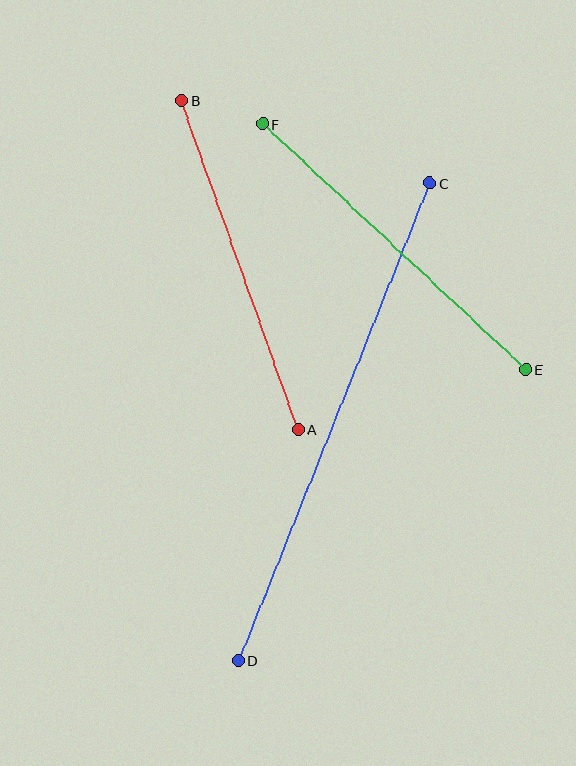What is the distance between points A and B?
The distance is approximately 349 pixels.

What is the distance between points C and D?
The distance is approximately 514 pixels.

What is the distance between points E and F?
The distance is approximately 360 pixels.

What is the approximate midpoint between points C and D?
The midpoint is at approximately (334, 422) pixels.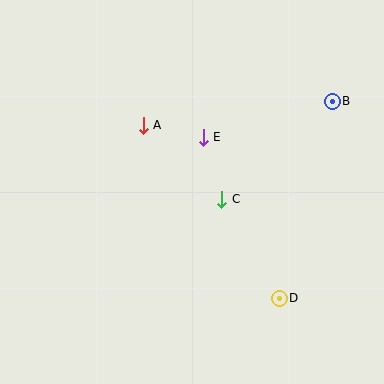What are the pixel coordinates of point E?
Point E is at (203, 137).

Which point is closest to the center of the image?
Point C at (222, 199) is closest to the center.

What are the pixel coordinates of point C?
Point C is at (222, 199).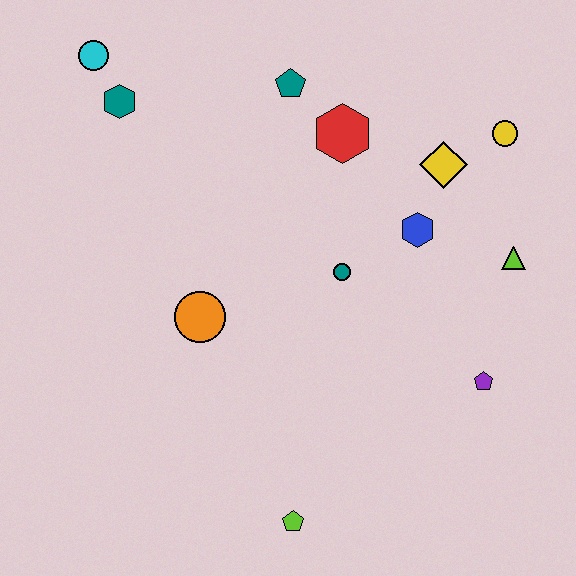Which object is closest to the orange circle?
The teal circle is closest to the orange circle.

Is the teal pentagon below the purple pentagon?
No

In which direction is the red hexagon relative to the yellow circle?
The red hexagon is to the left of the yellow circle.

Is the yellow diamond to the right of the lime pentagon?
Yes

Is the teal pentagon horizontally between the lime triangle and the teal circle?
No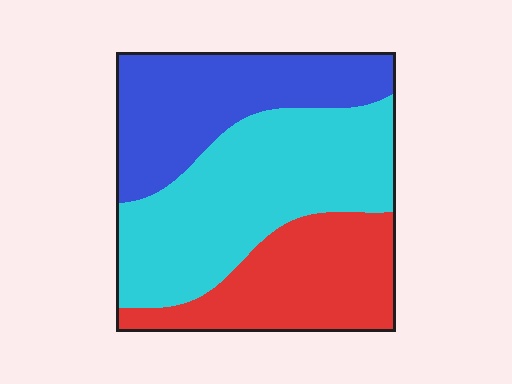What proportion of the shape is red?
Red takes up between a quarter and a half of the shape.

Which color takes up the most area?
Cyan, at roughly 45%.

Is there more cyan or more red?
Cyan.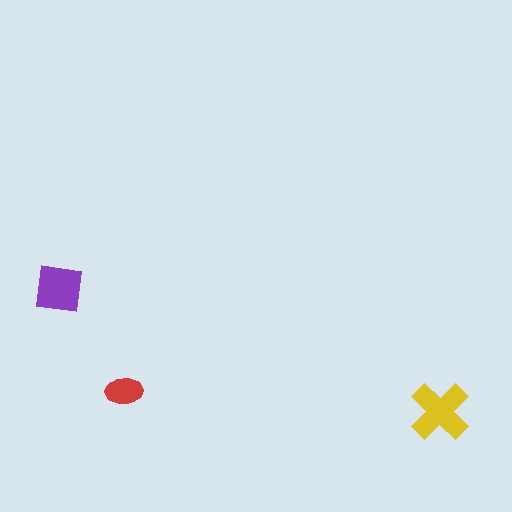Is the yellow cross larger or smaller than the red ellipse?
Larger.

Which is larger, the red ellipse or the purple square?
The purple square.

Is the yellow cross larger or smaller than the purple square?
Larger.